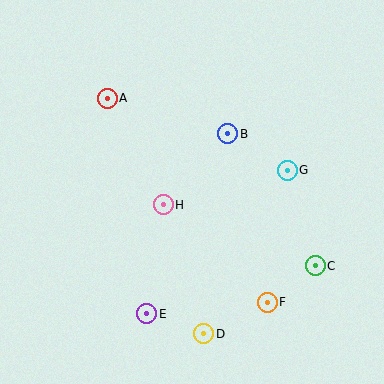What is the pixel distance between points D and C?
The distance between D and C is 131 pixels.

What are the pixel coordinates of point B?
Point B is at (228, 134).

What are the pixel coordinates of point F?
Point F is at (267, 302).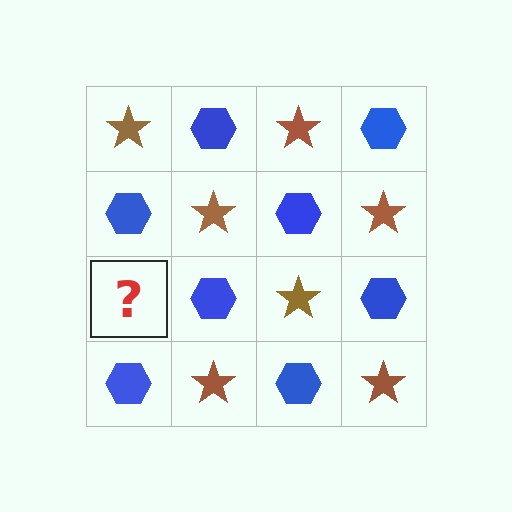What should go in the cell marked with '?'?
The missing cell should contain a brown star.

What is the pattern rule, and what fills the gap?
The rule is that it alternates brown star and blue hexagon in a checkerboard pattern. The gap should be filled with a brown star.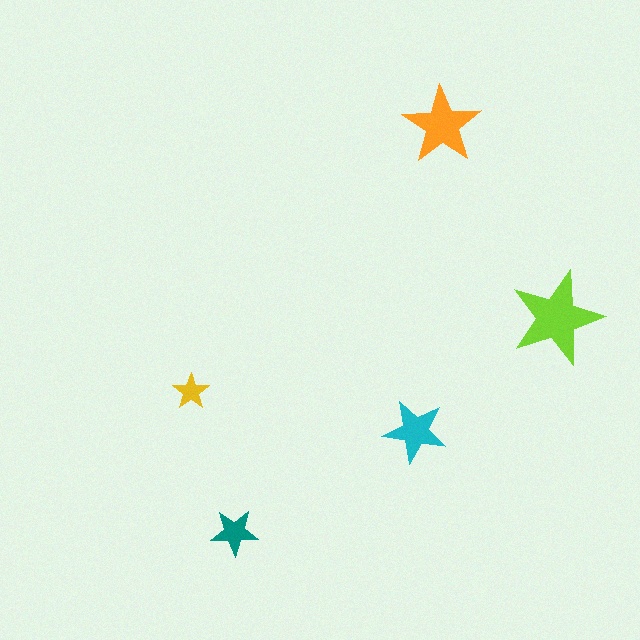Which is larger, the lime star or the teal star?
The lime one.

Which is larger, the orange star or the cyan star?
The orange one.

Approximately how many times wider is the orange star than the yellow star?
About 2 times wider.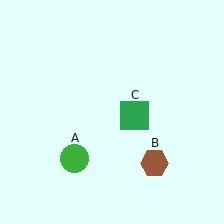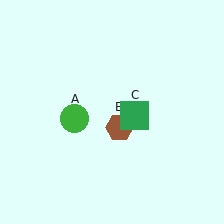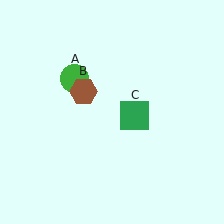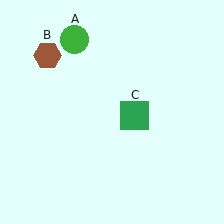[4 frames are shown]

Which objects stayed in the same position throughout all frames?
Green square (object C) remained stationary.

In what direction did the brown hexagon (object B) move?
The brown hexagon (object B) moved up and to the left.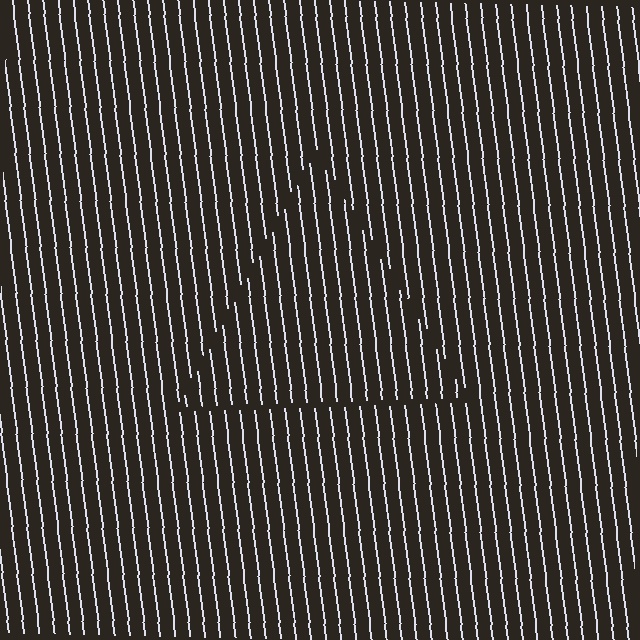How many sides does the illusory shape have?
3 sides — the line-ends trace a triangle.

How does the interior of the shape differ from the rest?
The interior of the shape contains the same grating, shifted by half a period — the contour is defined by the phase discontinuity where line-ends from the inner and outer gratings abut.